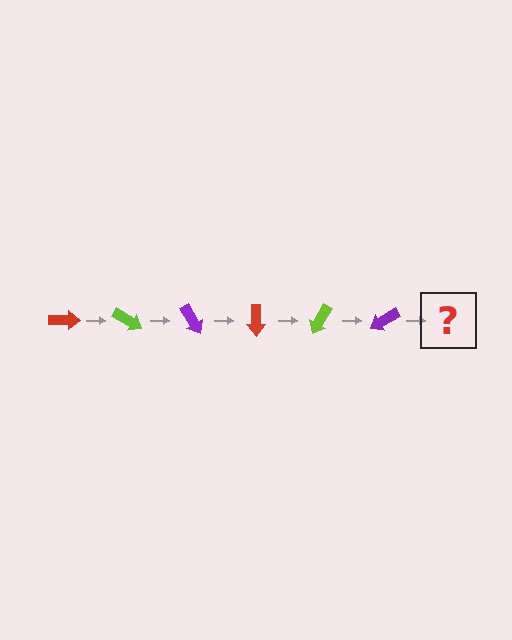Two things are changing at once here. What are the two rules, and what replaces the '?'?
The two rules are that it rotates 30 degrees each step and the color cycles through red, lime, and purple. The '?' should be a red arrow, rotated 180 degrees from the start.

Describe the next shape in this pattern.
It should be a red arrow, rotated 180 degrees from the start.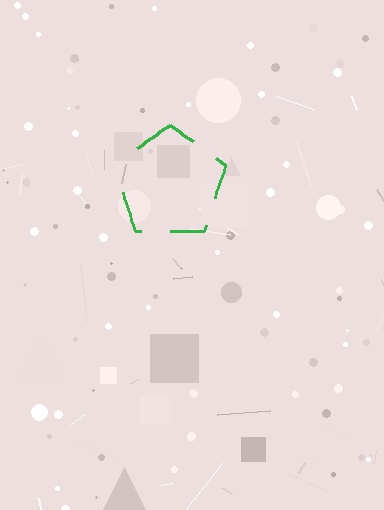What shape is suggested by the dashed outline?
The dashed outline suggests a pentagon.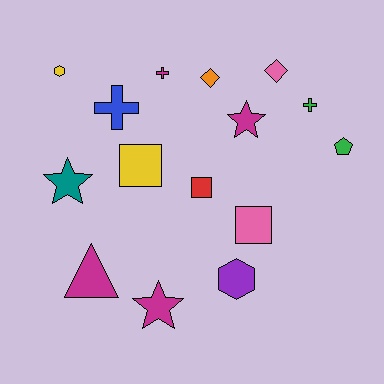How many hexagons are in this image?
There are 2 hexagons.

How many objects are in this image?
There are 15 objects.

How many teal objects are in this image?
There is 1 teal object.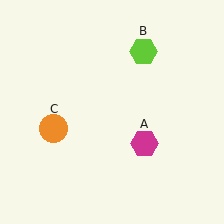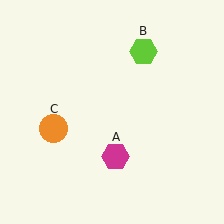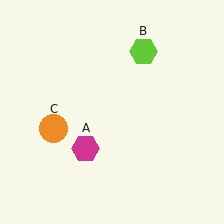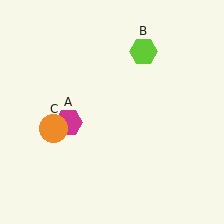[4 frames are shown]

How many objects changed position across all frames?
1 object changed position: magenta hexagon (object A).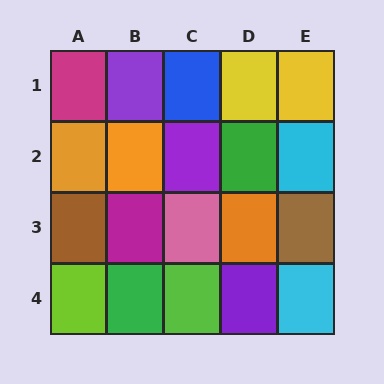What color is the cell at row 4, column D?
Purple.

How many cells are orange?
3 cells are orange.